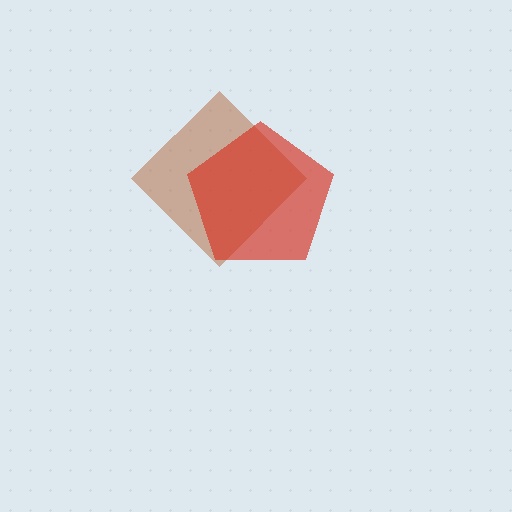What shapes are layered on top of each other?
The layered shapes are: a brown diamond, a red pentagon.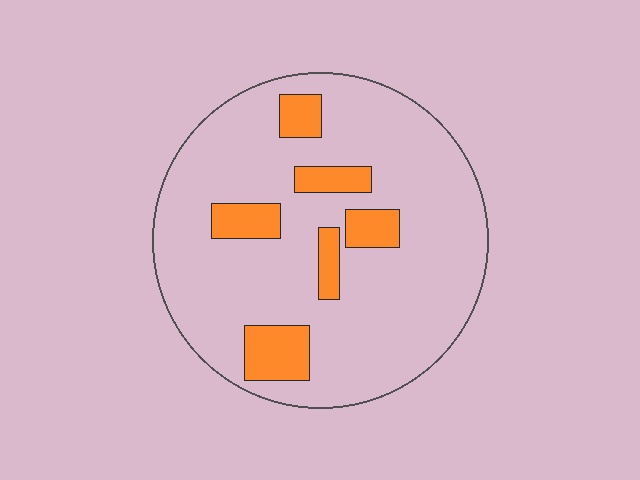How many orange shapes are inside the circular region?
6.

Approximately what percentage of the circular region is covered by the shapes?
Approximately 15%.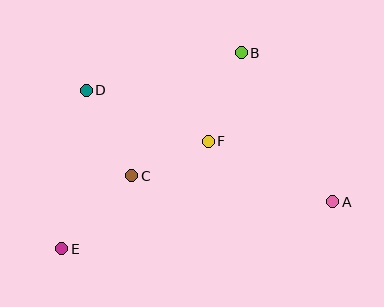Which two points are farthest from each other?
Points A and E are farthest from each other.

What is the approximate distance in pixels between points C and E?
The distance between C and E is approximately 101 pixels.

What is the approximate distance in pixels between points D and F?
The distance between D and F is approximately 132 pixels.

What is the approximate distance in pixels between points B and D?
The distance between B and D is approximately 159 pixels.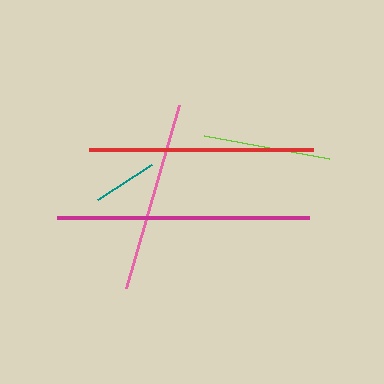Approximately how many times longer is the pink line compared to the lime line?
The pink line is approximately 1.5 times the length of the lime line.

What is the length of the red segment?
The red segment is approximately 223 pixels long.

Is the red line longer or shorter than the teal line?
The red line is longer than the teal line.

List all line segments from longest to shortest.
From longest to shortest: magenta, red, pink, lime, teal.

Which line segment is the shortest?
The teal line is the shortest at approximately 65 pixels.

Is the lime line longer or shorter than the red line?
The red line is longer than the lime line.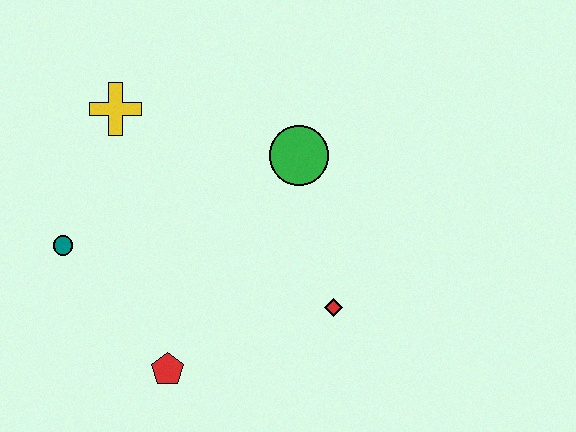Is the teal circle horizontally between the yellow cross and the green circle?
No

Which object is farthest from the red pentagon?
The yellow cross is farthest from the red pentagon.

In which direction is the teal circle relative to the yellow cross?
The teal circle is below the yellow cross.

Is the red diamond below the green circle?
Yes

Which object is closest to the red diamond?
The green circle is closest to the red diamond.